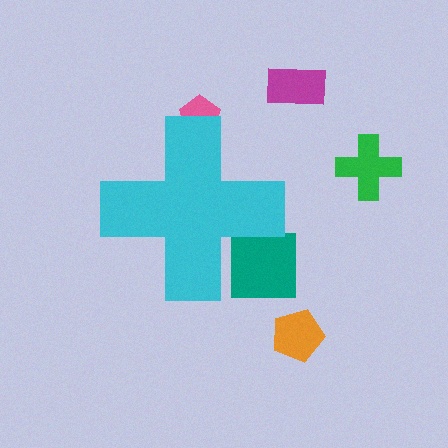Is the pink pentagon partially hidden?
Yes, the pink pentagon is partially hidden behind the cyan cross.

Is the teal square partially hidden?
Yes, the teal square is partially hidden behind the cyan cross.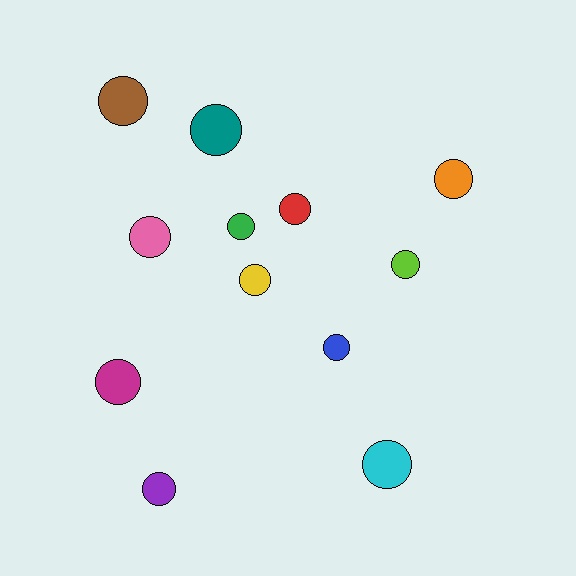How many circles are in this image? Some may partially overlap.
There are 12 circles.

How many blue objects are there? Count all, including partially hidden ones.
There is 1 blue object.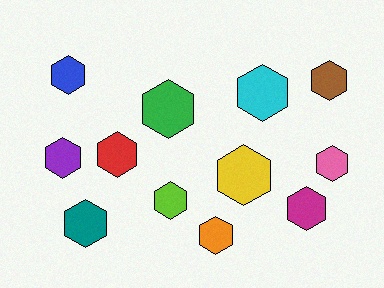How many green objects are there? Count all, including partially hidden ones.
There is 1 green object.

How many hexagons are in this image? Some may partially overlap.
There are 12 hexagons.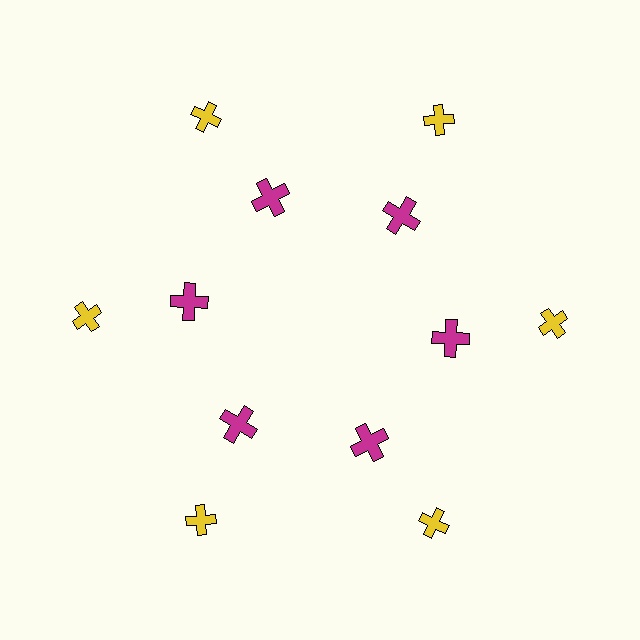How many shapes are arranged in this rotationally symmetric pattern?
There are 12 shapes, arranged in 6 groups of 2.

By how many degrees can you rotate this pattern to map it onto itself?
The pattern maps onto itself every 60 degrees of rotation.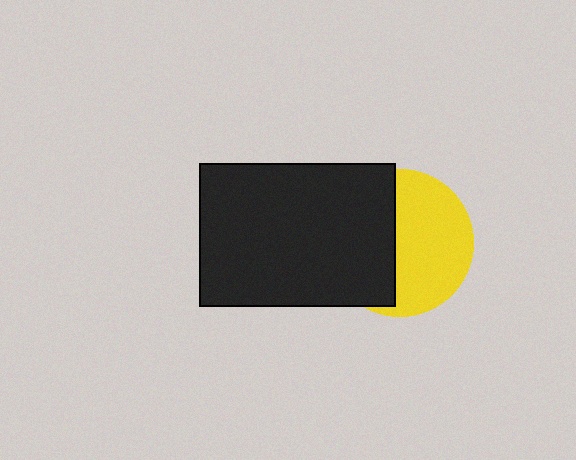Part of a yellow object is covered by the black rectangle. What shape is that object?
It is a circle.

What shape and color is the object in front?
The object in front is a black rectangle.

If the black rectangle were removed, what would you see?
You would see the complete yellow circle.